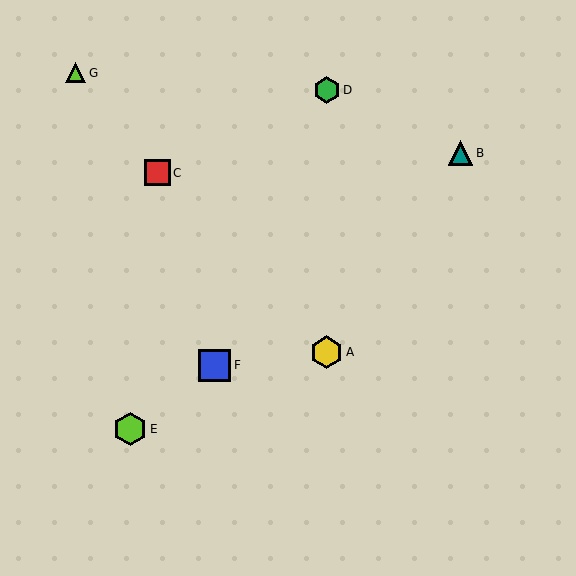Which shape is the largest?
The lime hexagon (labeled E) is the largest.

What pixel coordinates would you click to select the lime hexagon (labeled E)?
Click at (130, 429) to select the lime hexagon E.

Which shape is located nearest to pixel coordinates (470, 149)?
The teal triangle (labeled B) at (460, 153) is nearest to that location.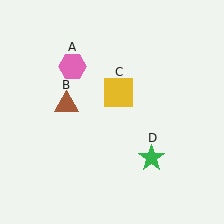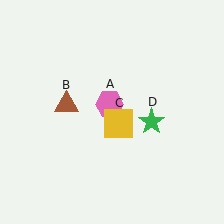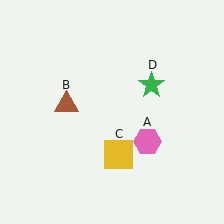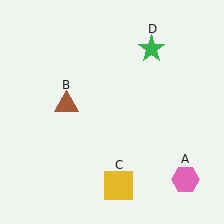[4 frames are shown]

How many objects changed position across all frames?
3 objects changed position: pink hexagon (object A), yellow square (object C), green star (object D).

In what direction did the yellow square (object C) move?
The yellow square (object C) moved down.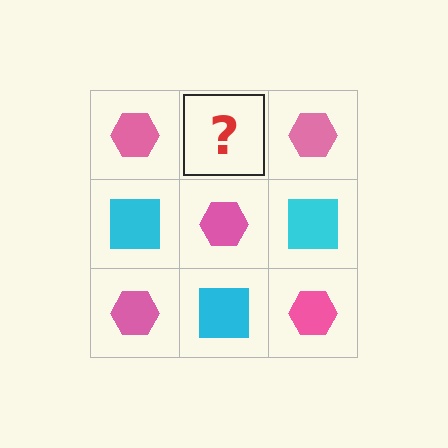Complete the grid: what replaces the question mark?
The question mark should be replaced with a cyan square.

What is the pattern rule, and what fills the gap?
The rule is that it alternates pink hexagon and cyan square in a checkerboard pattern. The gap should be filled with a cyan square.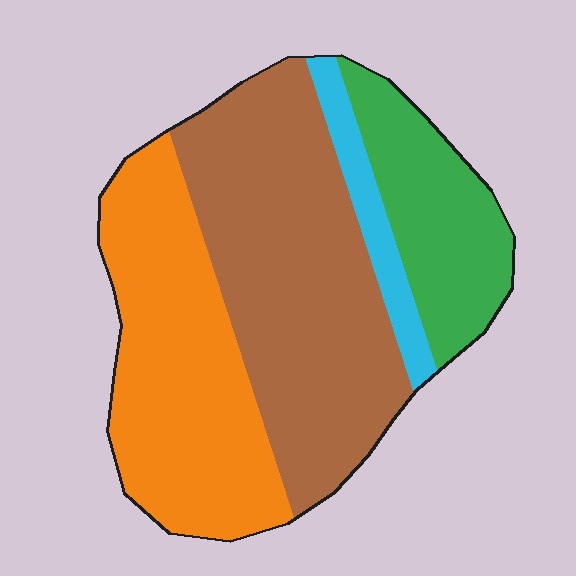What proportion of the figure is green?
Green covers roughly 20% of the figure.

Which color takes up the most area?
Brown, at roughly 40%.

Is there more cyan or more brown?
Brown.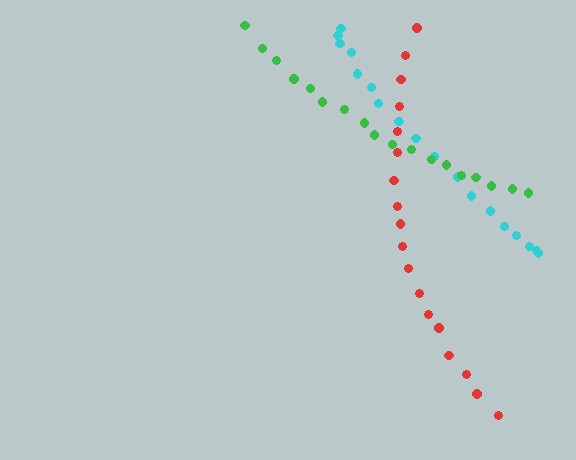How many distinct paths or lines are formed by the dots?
There are 3 distinct paths.